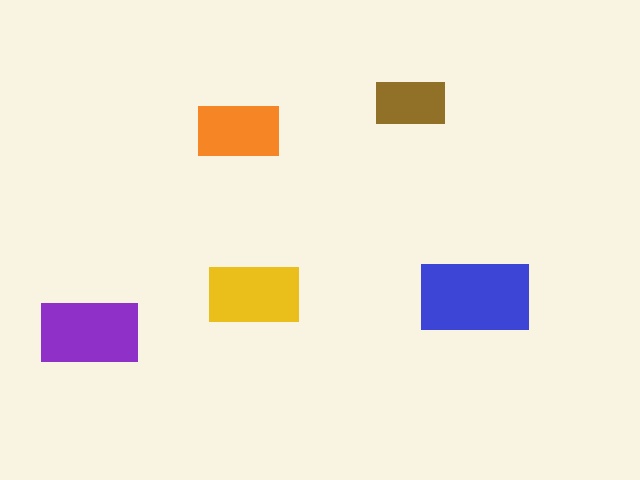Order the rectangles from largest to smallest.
the blue one, the purple one, the yellow one, the orange one, the brown one.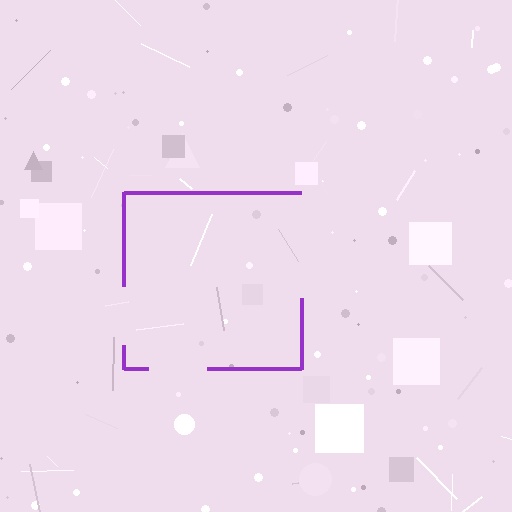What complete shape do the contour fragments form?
The contour fragments form a square.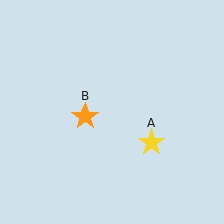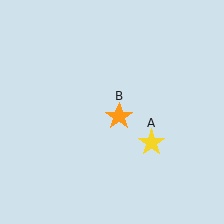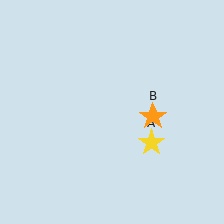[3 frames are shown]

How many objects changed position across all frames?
1 object changed position: orange star (object B).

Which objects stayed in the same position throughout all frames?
Yellow star (object A) remained stationary.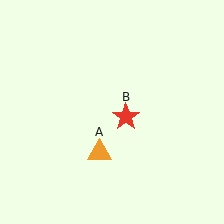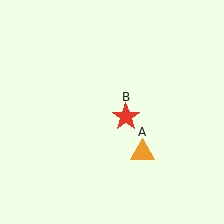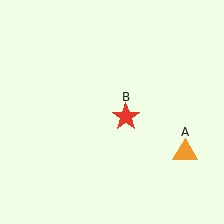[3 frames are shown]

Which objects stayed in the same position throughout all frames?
Red star (object B) remained stationary.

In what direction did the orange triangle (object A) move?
The orange triangle (object A) moved right.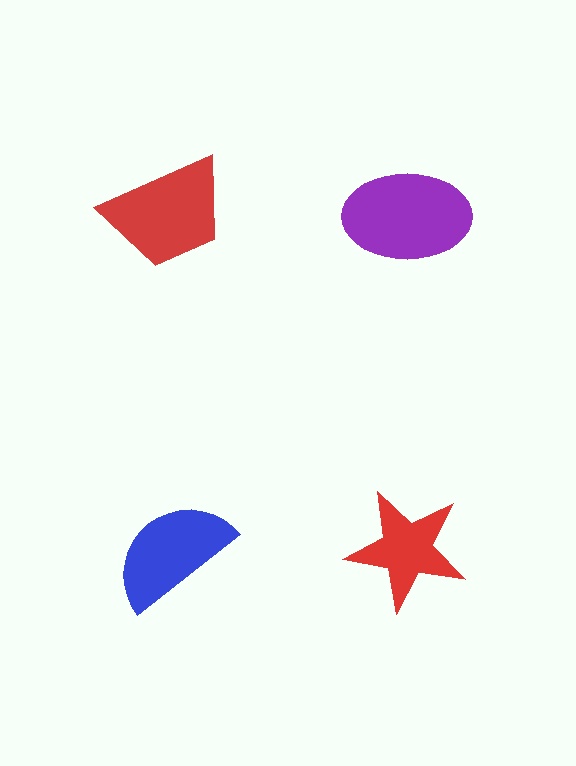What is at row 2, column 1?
A blue semicircle.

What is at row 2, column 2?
A red star.